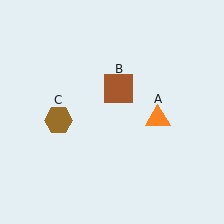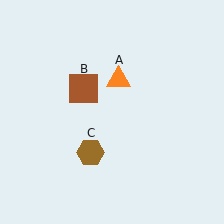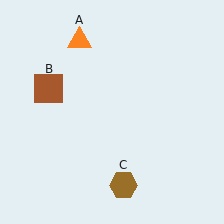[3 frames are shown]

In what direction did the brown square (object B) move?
The brown square (object B) moved left.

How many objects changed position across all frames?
3 objects changed position: orange triangle (object A), brown square (object B), brown hexagon (object C).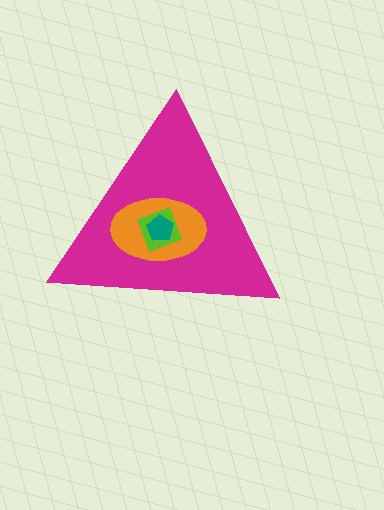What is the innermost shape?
The teal pentagon.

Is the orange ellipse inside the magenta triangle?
Yes.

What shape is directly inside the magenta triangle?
The orange ellipse.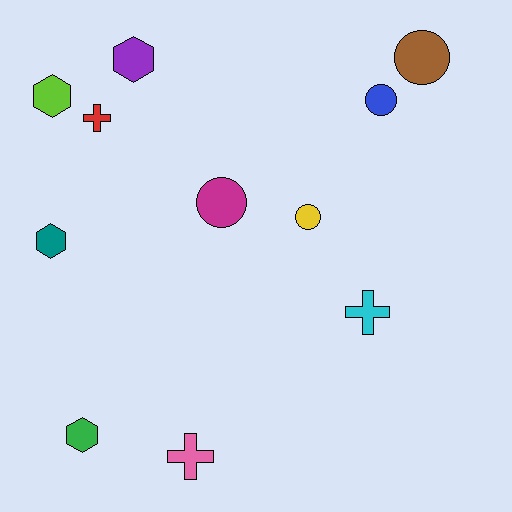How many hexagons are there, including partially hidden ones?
There are 4 hexagons.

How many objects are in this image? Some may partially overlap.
There are 11 objects.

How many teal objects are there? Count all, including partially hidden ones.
There is 1 teal object.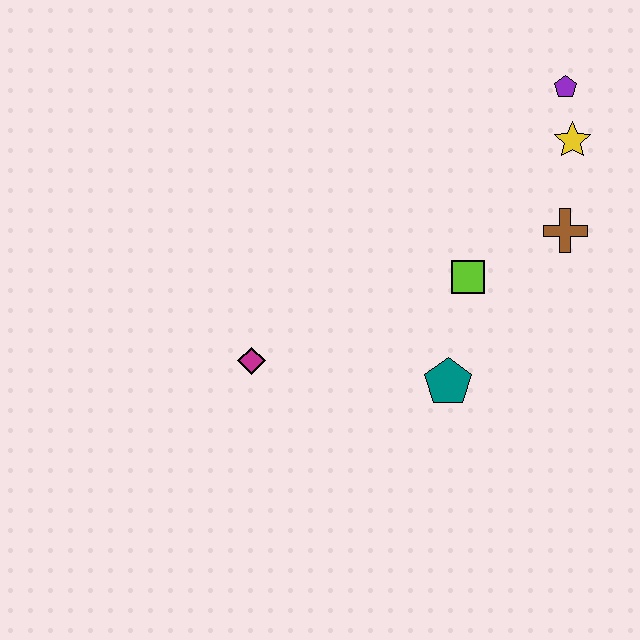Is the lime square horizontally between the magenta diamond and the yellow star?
Yes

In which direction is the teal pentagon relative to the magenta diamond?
The teal pentagon is to the right of the magenta diamond.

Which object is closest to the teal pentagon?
The lime square is closest to the teal pentagon.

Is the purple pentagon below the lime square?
No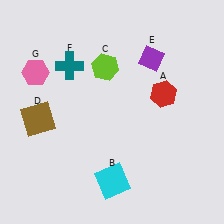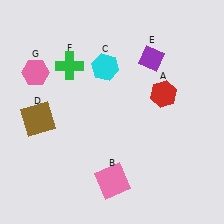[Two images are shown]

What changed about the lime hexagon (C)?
In Image 1, C is lime. In Image 2, it changed to cyan.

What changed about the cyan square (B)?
In Image 1, B is cyan. In Image 2, it changed to pink.